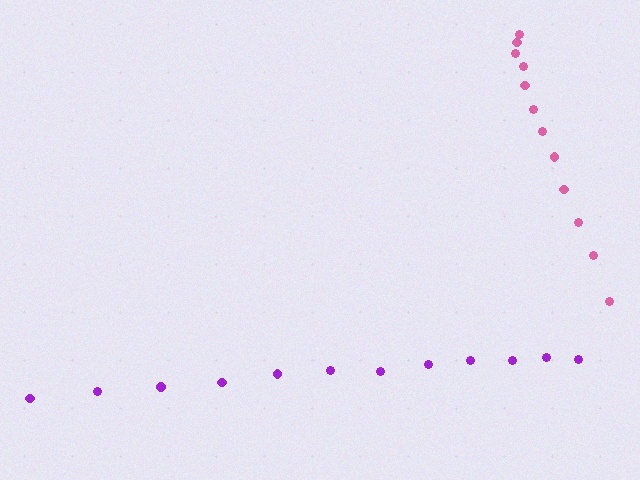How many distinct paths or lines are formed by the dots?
There are 2 distinct paths.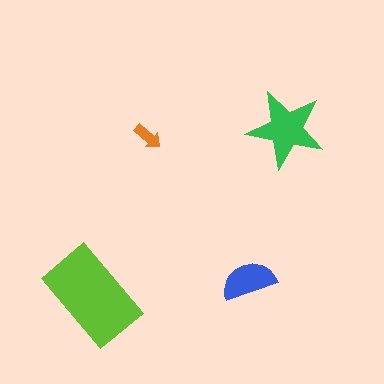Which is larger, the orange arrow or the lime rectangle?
The lime rectangle.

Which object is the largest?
The lime rectangle.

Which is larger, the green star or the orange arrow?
The green star.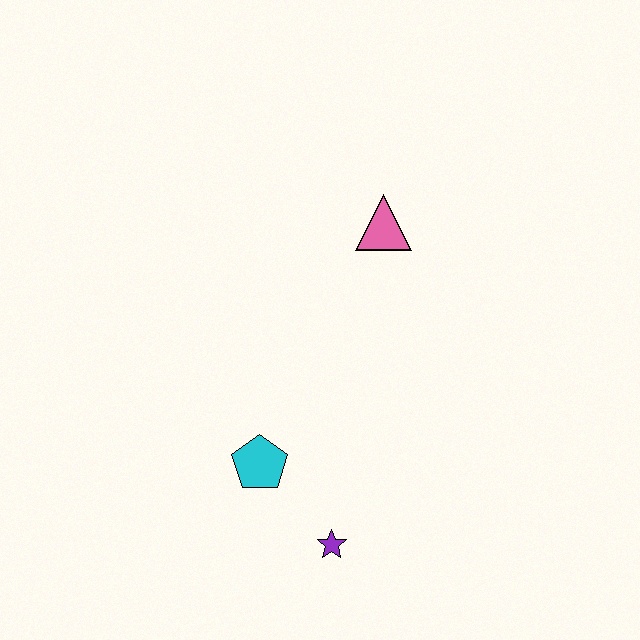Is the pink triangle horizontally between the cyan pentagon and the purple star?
No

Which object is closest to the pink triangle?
The cyan pentagon is closest to the pink triangle.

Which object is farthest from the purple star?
The pink triangle is farthest from the purple star.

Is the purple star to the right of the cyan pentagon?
Yes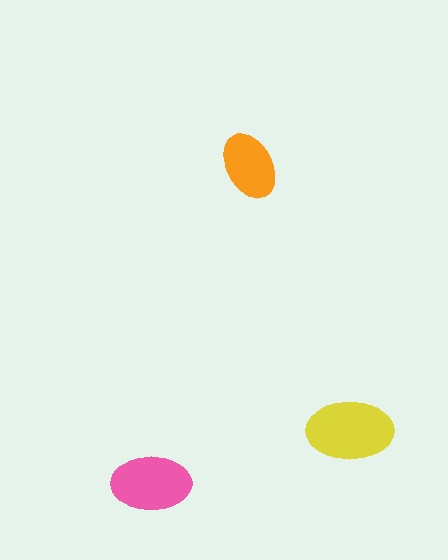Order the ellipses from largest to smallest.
the yellow one, the pink one, the orange one.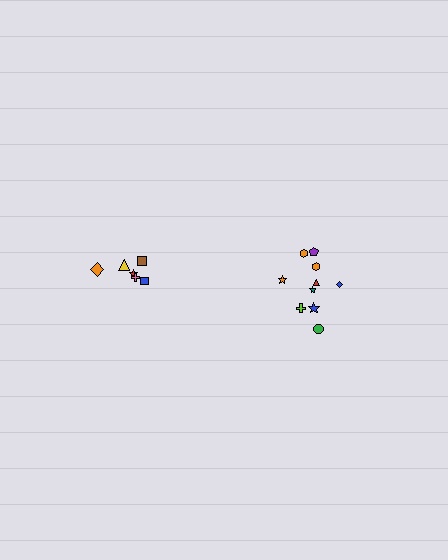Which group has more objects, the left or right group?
The right group.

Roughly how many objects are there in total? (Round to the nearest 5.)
Roughly 15 objects in total.